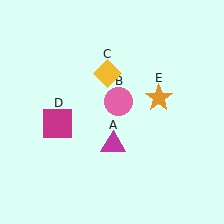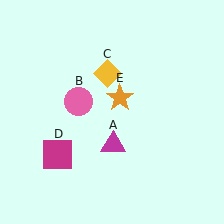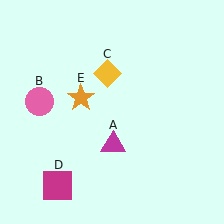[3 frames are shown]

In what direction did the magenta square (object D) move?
The magenta square (object D) moved down.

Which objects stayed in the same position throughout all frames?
Magenta triangle (object A) and yellow diamond (object C) remained stationary.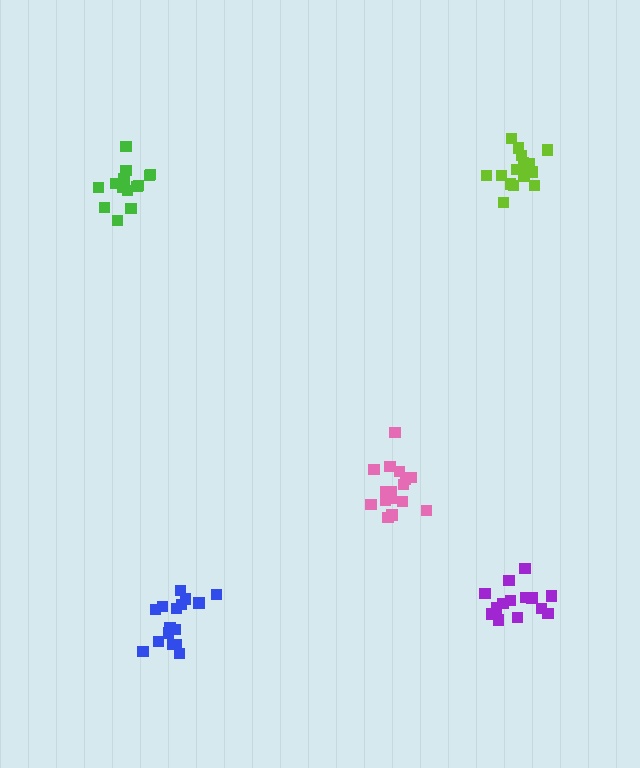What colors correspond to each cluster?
The clusters are colored: green, pink, lime, purple, blue.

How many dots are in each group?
Group 1: 15 dots, Group 2: 16 dots, Group 3: 16 dots, Group 4: 14 dots, Group 5: 16 dots (77 total).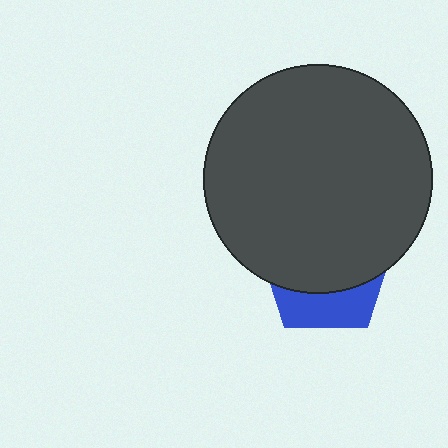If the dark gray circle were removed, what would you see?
You would see the complete blue pentagon.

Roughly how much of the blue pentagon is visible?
A small part of it is visible (roughly 32%).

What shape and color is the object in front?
The object in front is a dark gray circle.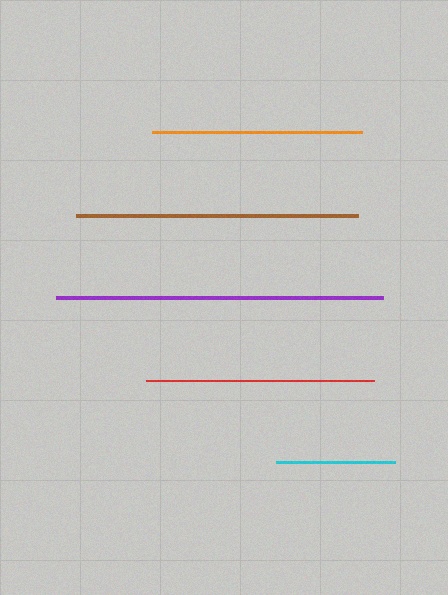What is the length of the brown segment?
The brown segment is approximately 283 pixels long.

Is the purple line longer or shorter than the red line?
The purple line is longer than the red line.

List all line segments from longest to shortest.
From longest to shortest: purple, brown, red, orange, cyan.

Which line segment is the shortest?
The cyan line is the shortest at approximately 119 pixels.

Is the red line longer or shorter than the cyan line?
The red line is longer than the cyan line.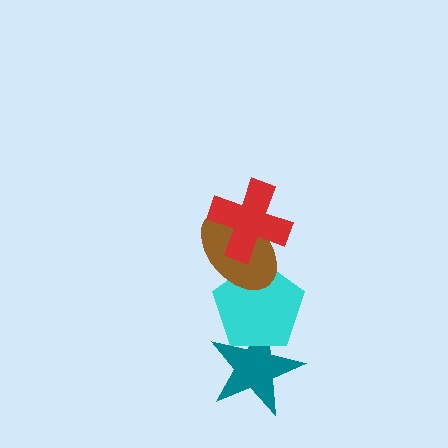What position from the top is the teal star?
The teal star is 4th from the top.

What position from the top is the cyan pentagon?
The cyan pentagon is 3rd from the top.